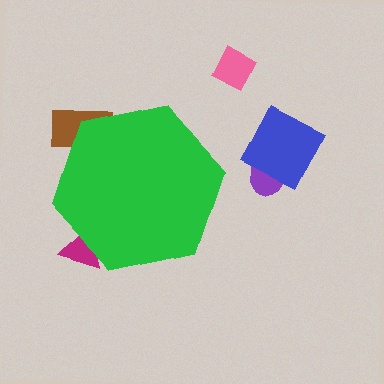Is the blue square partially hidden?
No, the blue square is fully visible.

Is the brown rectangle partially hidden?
Yes, the brown rectangle is partially hidden behind the green hexagon.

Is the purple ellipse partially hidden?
No, the purple ellipse is fully visible.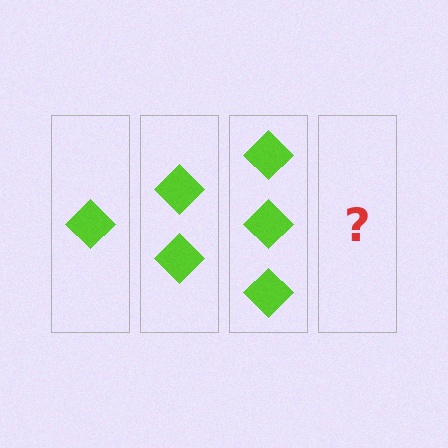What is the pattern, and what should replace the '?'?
The pattern is that each step adds one more diamond. The '?' should be 4 diamonds.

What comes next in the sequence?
The next element should be 4 diamonds.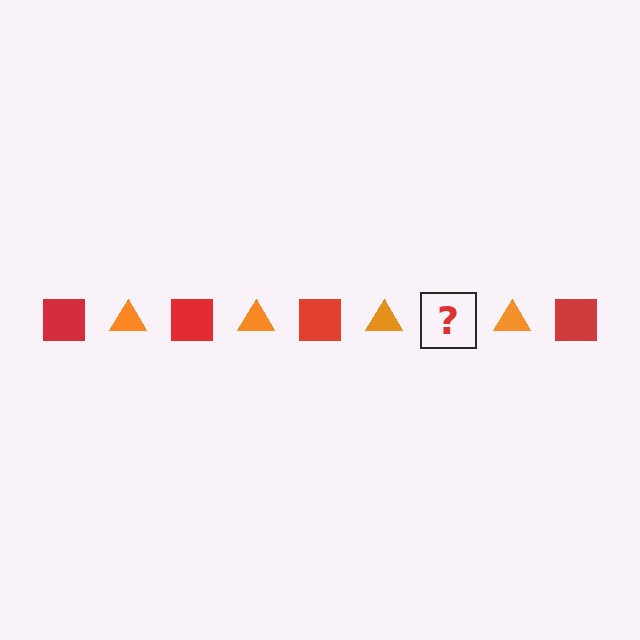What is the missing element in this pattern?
The missing element is a red square.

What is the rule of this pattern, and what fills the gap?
The rule is that the pattern alternates between red square and orange triangle. The gap should be filled with a red square.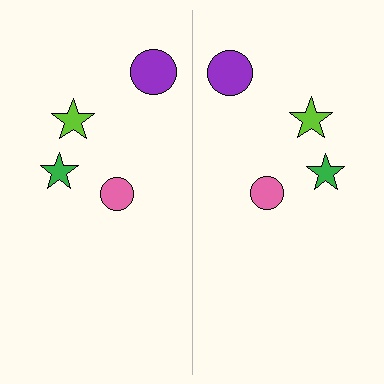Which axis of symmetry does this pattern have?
The pattern has a vertical axis of symmetry running through the center of the image.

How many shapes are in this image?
There are 8 shapes in this image.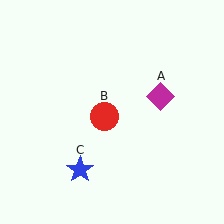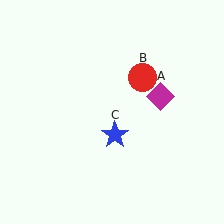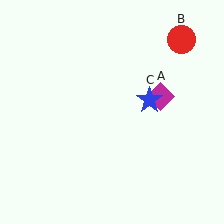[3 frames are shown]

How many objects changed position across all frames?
2 objects changed position: red circle (object B), blue star (object C).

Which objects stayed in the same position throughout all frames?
Magenta diamond (object A) remained stationary.